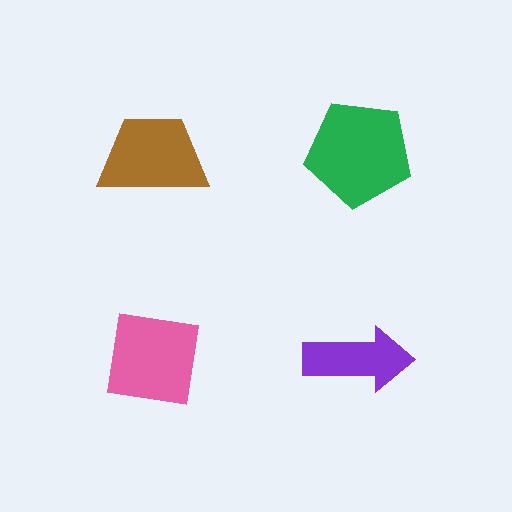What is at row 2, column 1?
A pink square.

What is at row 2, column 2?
A purple arrow.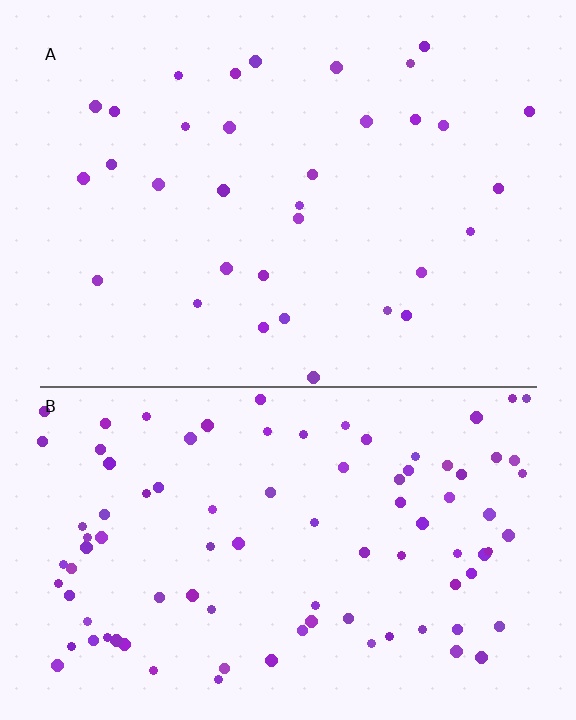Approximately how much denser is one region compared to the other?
Approximately 2.8× — region B over region A.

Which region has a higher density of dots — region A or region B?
B (the bottom).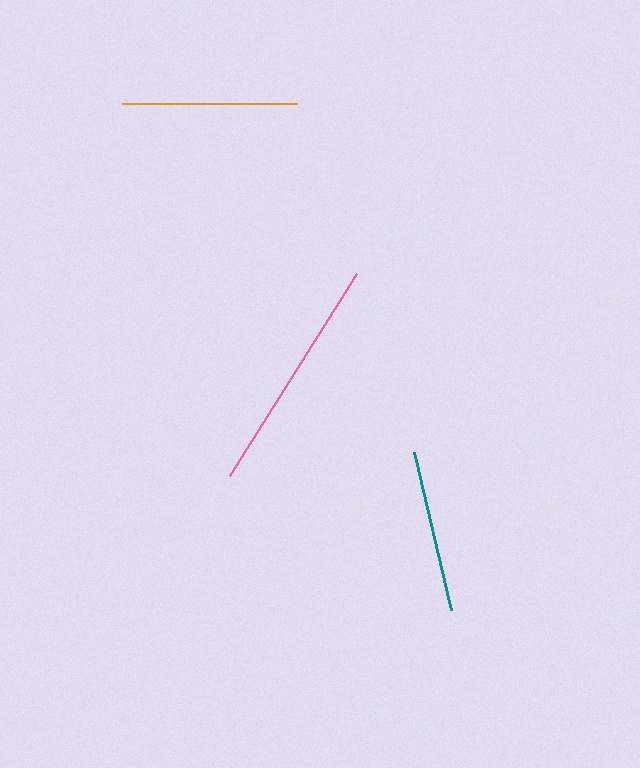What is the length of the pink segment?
The pink segment is approximately 239 pixels long.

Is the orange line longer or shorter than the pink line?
The pink line is longer than the orange line.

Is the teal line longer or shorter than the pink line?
The pink line is longer than the teal line.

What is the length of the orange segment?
The orange segment is approximately 175 pixels long.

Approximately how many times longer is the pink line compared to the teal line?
The pink line is approximately 1.5 times the length of the teal line.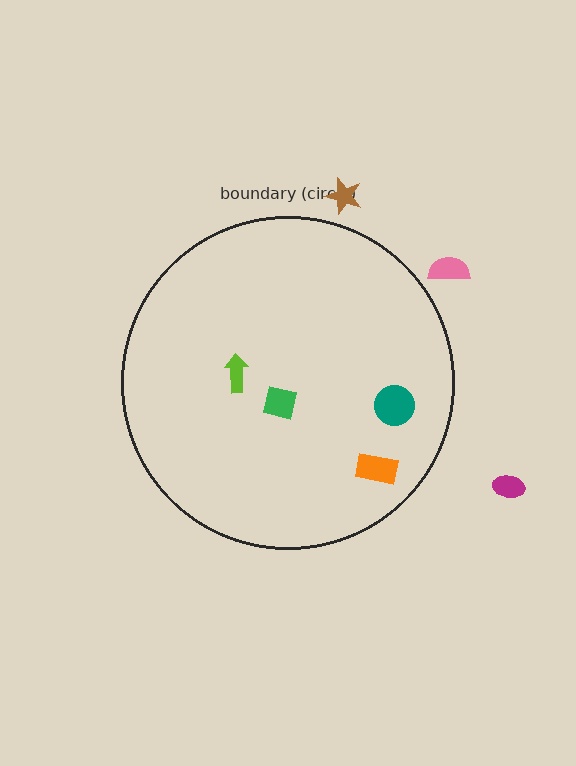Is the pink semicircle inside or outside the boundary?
Outside.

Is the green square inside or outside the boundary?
Inside.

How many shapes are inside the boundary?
4 inside, 3 outside.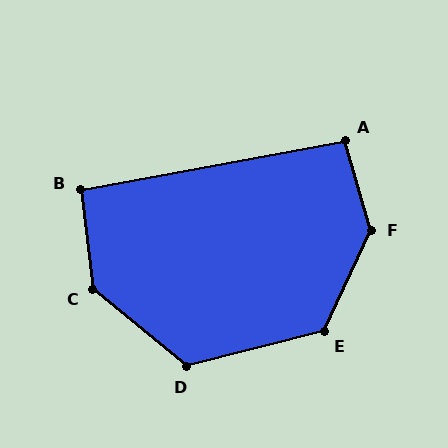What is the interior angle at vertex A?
Approximately 96 degrees (obtuse).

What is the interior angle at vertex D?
Approximately 127 degrees (obtuse).